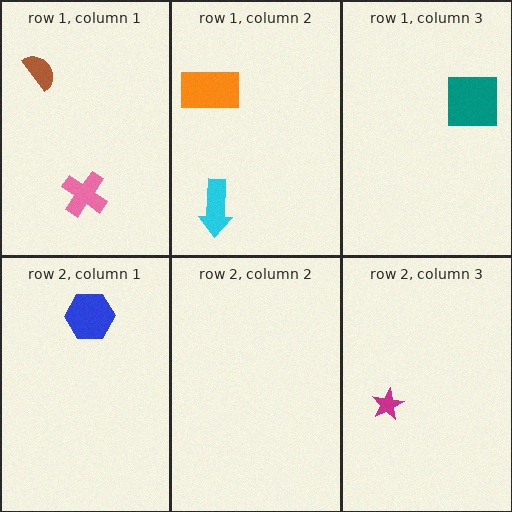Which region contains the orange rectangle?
The row 1, column 2 region.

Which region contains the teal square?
The row 1, column 3 region.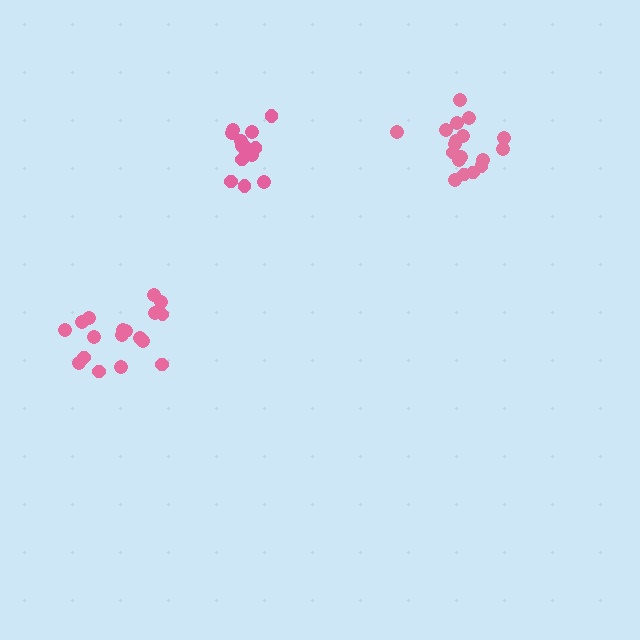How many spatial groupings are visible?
There are 3 spatial groupings.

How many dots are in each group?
Group 1: 18 dots, Group 2: 15 dots, Group 3: 18 dots (51 total).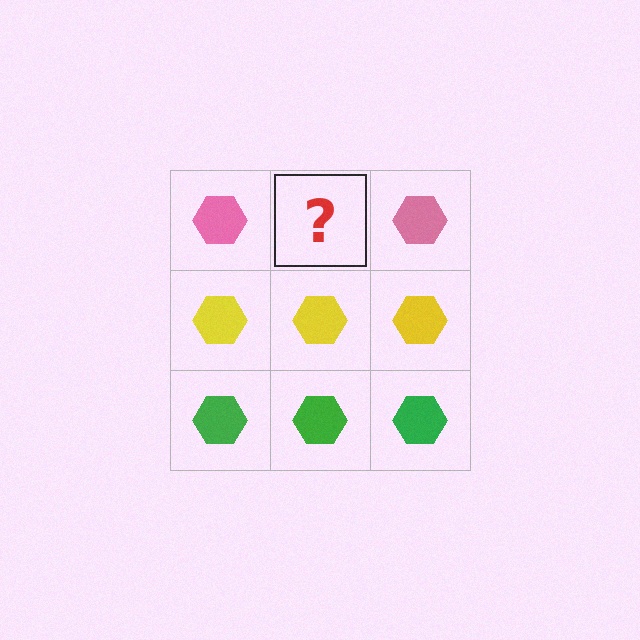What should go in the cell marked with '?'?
The missing cell should contain a pink hexagon.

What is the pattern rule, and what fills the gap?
The rule is that each row has a consistent color. The gap should be filled with a pink hexagon.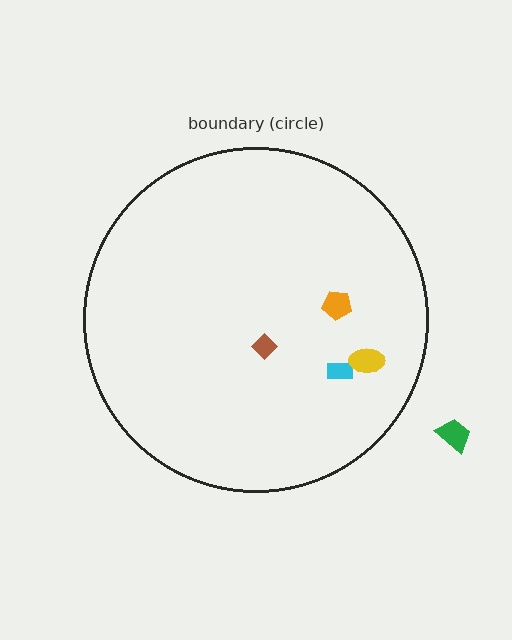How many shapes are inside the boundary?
4 inside, 1 outside.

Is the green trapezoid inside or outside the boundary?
Outside.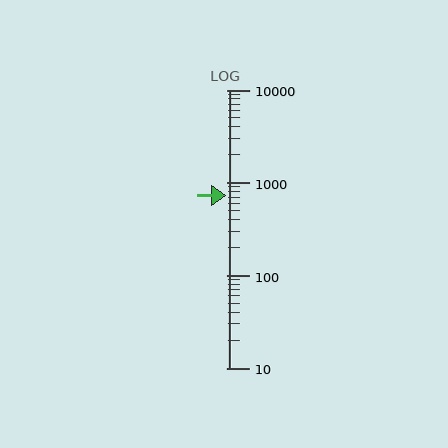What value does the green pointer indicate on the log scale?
The pointer indicates approximately 720.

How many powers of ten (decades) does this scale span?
The scale spans 3 decades, from 10 to 10000.